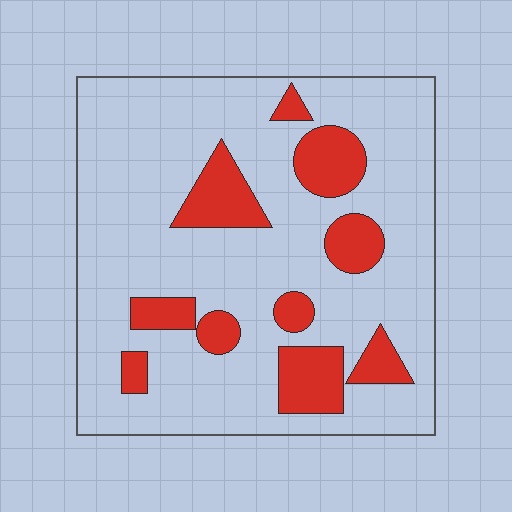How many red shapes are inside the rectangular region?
10.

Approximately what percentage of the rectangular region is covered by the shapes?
Approximately 20%.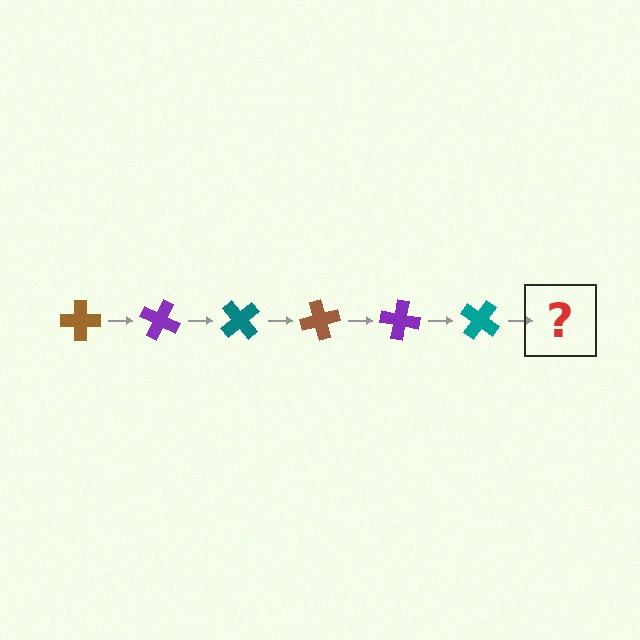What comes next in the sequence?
The next element should be a brown cross, rotated 150 degrees from the start.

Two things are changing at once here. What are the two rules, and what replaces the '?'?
The two rules are that it rotates 25 degrees each step and the color cycles through brown, purple, and teal. The '?' should be a brown cross, rotated 150 degrees from the start.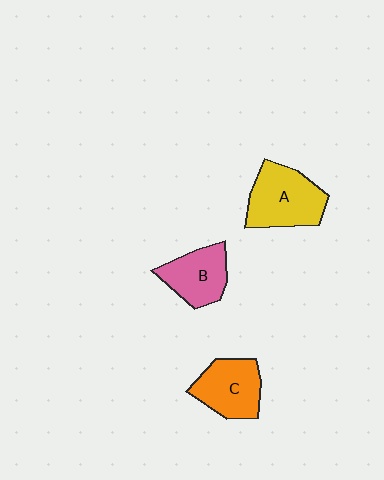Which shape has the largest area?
Shape A (yellow).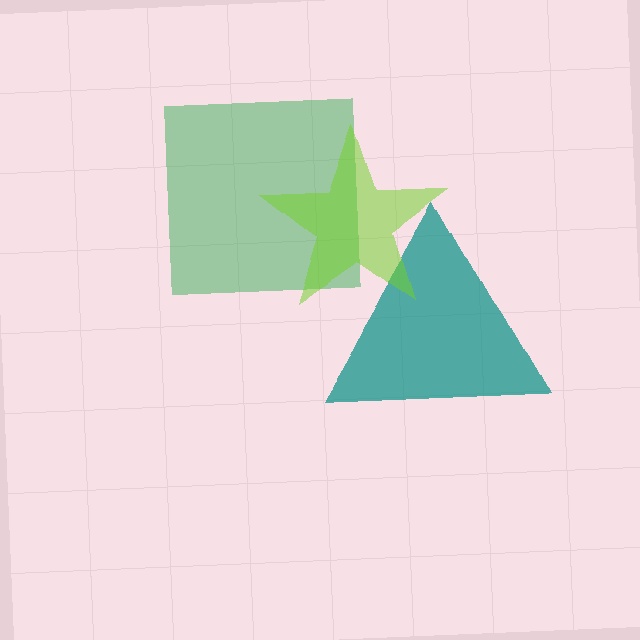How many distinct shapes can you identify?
There are 3 distinct shapes: a teal triangle, a green square, a lime star.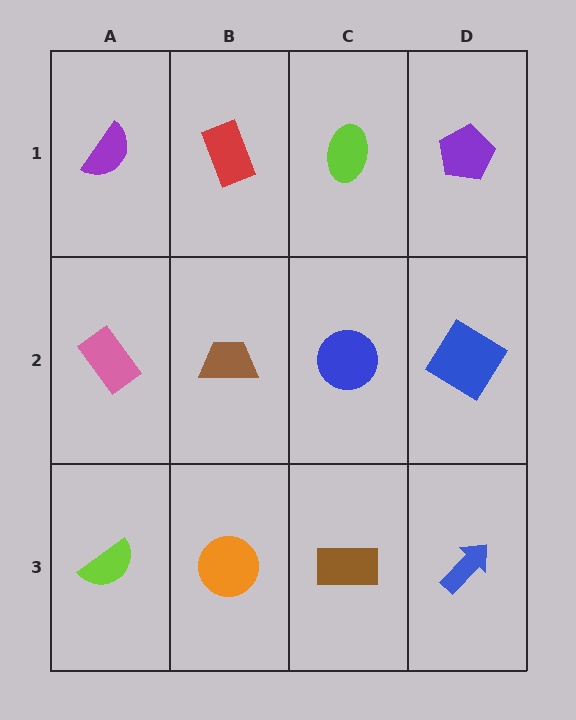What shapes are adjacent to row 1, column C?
A blue circle (row 2, column C), a red rectangle (row 1, column B), a purple pentagon (row 1, column D).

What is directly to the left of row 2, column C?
A brown trapezoid.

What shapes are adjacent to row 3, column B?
A brown trapezoid (row 2, column B), a lime semicircle (row 3, column A), a brown rectangle (row 3, column C).